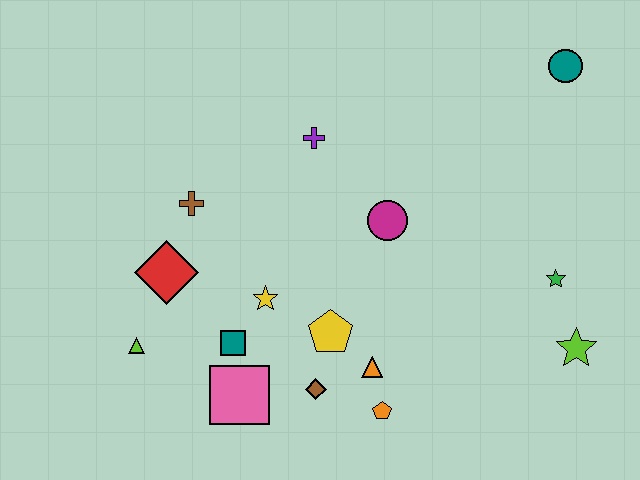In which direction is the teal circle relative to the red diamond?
The teal circle is to the right of the red diamond.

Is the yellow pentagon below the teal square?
No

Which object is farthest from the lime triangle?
The teal circle is farthest from the lime triangle.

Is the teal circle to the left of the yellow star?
No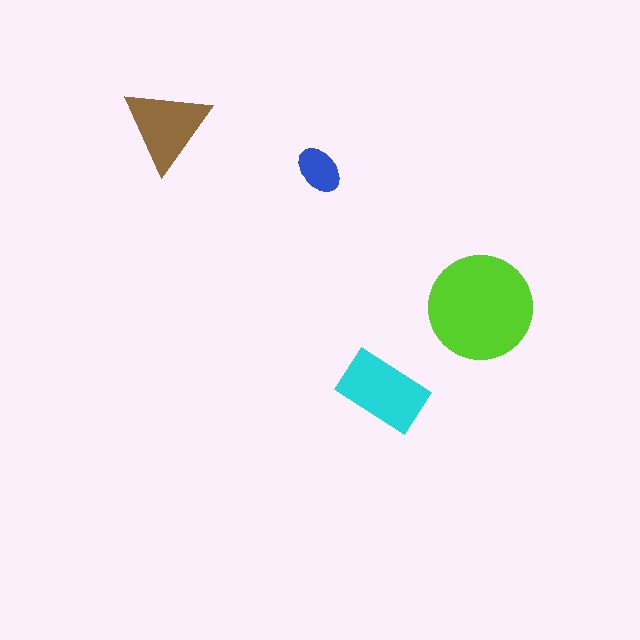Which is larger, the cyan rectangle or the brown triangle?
The cyan rectangle.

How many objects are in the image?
There are 4 objects in the image.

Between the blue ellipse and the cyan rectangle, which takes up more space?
The cyan rectangle.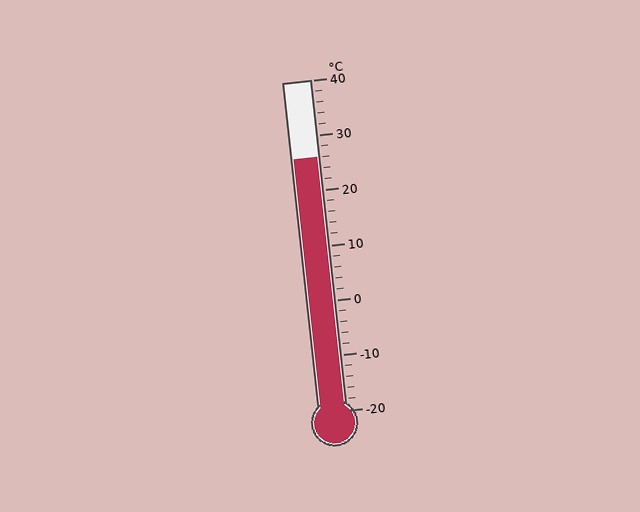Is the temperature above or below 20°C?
The temperature is above 20°C.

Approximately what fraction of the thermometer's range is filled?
The thermometer is filled to approximately 75% of its range.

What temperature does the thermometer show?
The thermometer shows approximately 26°C.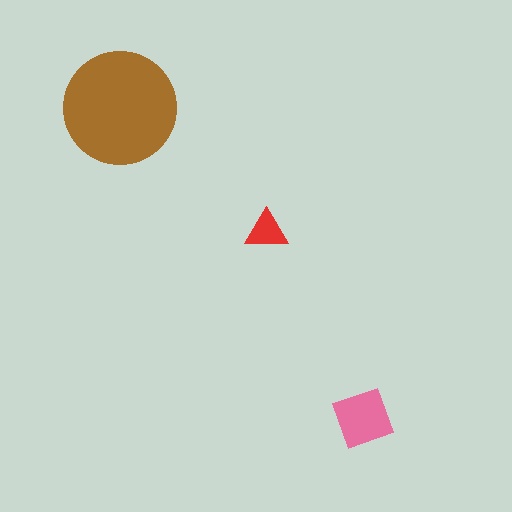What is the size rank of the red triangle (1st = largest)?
3rd.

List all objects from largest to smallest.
The brown circle, the pink square, the red triangle.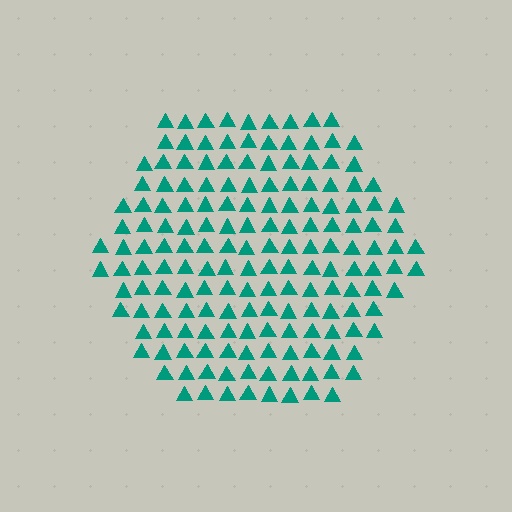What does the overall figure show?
The overall figure shows a hexagon.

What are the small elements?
The small elements are triangles.